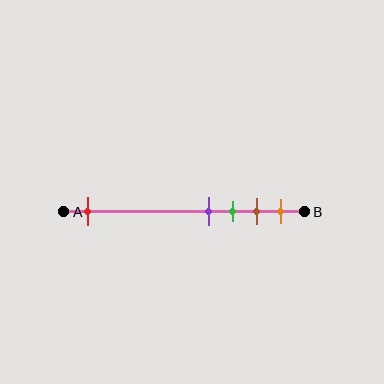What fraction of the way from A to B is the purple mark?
The purple mark is approximately 60% (0.6) of the way from A to B.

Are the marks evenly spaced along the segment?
No, the marks are not evenly spaced.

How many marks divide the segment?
There are 5 marks dividing the segment.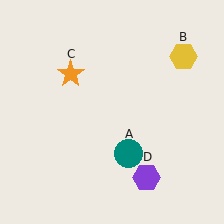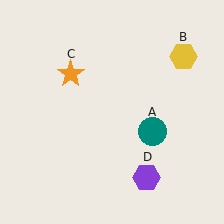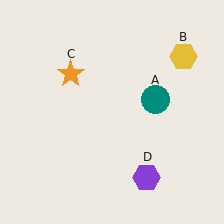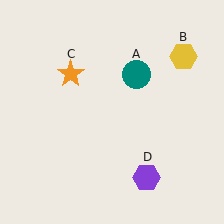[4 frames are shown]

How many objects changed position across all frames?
1 object changed position: teal circle (object A).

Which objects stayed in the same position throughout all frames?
Yellow hexagon (object B) and orange star (object C) and purple hexagon (object D) remained stationary.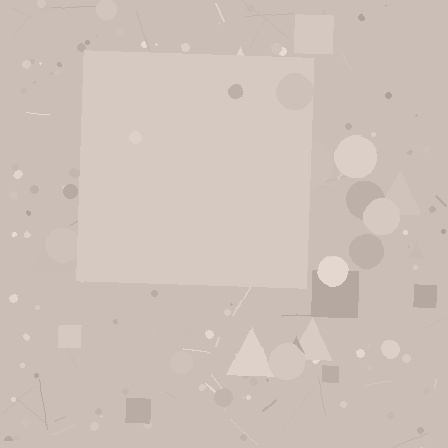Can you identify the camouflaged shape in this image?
The camouflaged shape is a square.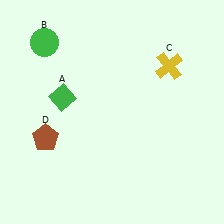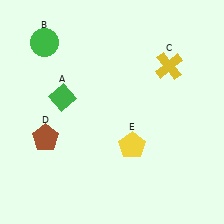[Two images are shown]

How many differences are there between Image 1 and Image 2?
There is 1 difference between the two images.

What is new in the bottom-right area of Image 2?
A yellow pentagon (E) was added in the bottom-right area of Image 2.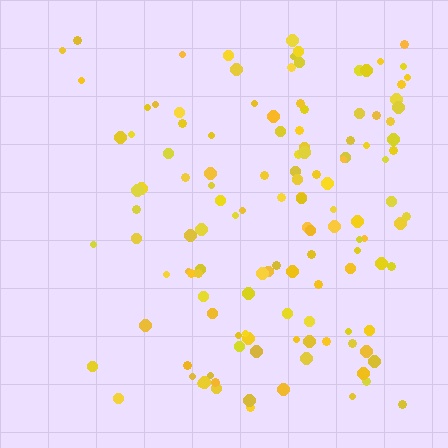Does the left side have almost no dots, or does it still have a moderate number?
Still a moderate number, just noticeably fewer than the right.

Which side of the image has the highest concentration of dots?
The right.